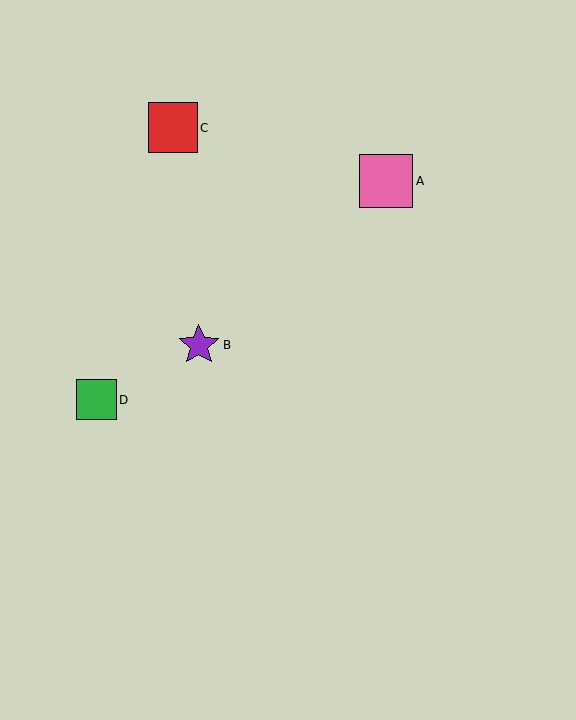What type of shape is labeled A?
Shape A is a pink square.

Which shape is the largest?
The pink square (labeled A) is the largest.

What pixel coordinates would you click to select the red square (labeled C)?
Click at (173, 128) to select the red square C.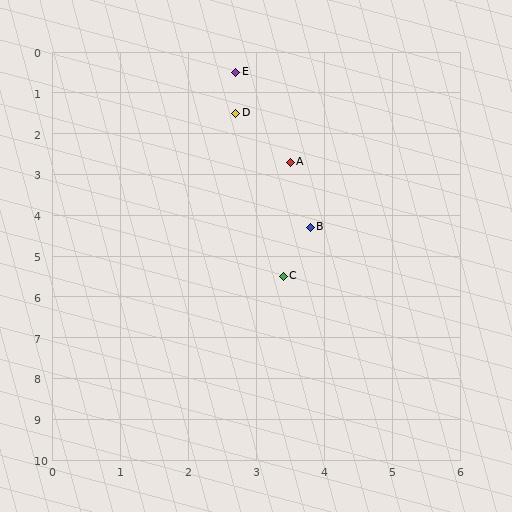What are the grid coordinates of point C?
Point C is at approximately (3.4, 5.5).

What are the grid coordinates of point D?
Point D is at approximately (2.7, 1.5).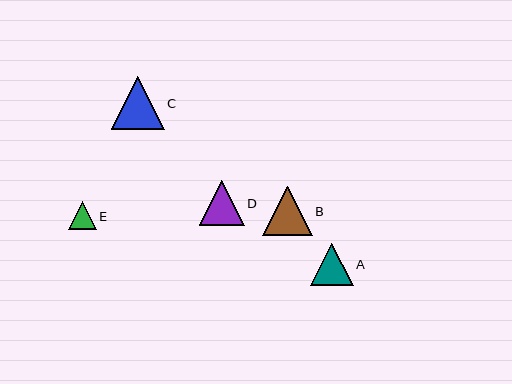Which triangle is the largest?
Triangle C is the largest with a size of approximately 53 pixels.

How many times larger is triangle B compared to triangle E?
Triangle B is approximately 1.8 times the size of triangle E.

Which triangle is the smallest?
Triangle E is the smallest with a size of approximately 28 pixels.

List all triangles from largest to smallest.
From largest to smallest: C, B, D, A, E.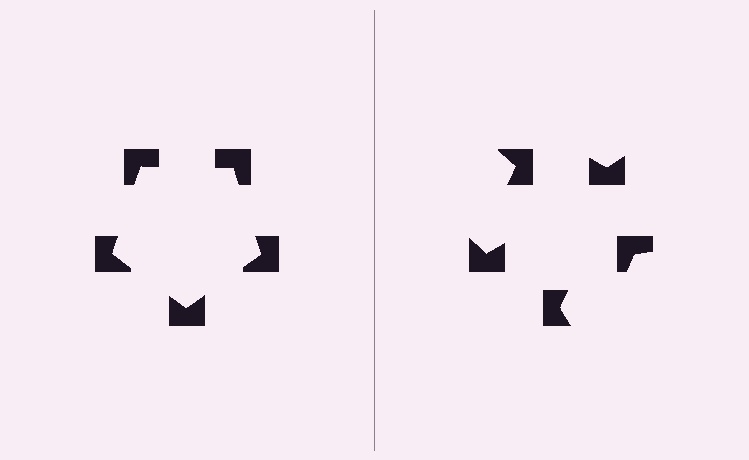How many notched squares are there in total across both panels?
10 — 5 on each side.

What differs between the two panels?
The notched squares are positioned identically on both sides; only the wedge orientations differ. On the left they align to a pentagon; on the right they are misaligned.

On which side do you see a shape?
An illusory pentagon appears on the left side. On the right side the wedge cuts are rotated, so no coherent shape forms.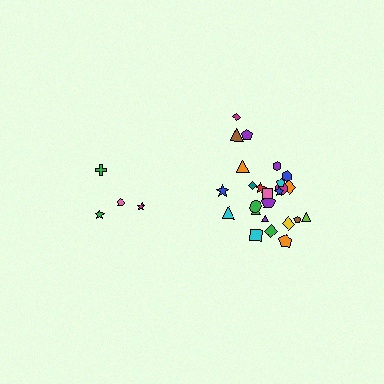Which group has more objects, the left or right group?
The right group.